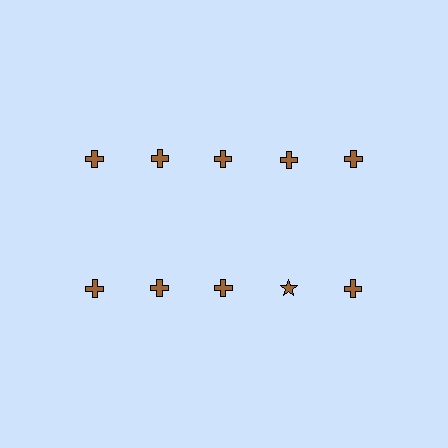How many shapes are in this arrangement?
There are 10 shapes arranged in a grid pattern.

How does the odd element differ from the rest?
It has a different shape: star instead of cross.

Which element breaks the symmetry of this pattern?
The brown star in the second row, second from right column breaks the symmetry. All other shapes are brown crosses.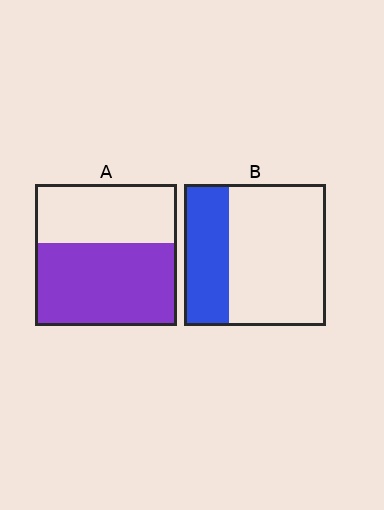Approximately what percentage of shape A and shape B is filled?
A is approximately 60% and B is approximately 30%.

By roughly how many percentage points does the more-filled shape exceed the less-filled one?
By roughly 25 percentage points (A over B).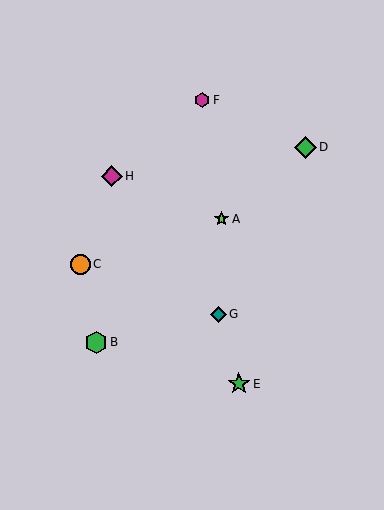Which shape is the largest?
The green hexagon (labeled B) is the largest.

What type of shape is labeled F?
Shape F is a magenta hexagon.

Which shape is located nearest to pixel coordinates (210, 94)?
The magenta hexagon (labeled F) at (202, 100) is nearest to that location.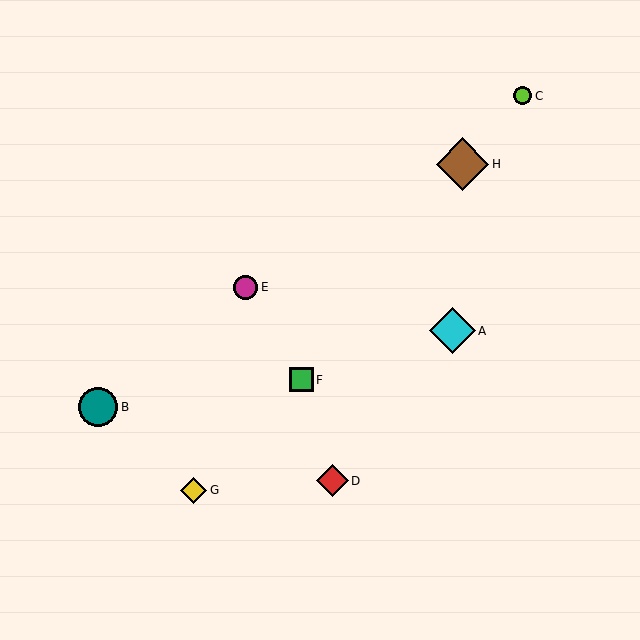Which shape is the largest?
The brown diamond (labeled H) is the largest.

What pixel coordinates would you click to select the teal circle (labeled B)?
Click at (98, 407) to select the teal circle B.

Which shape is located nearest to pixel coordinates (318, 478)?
The red diamond (labeled D) at (332, 481) is nearest to that location.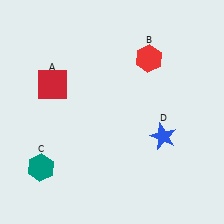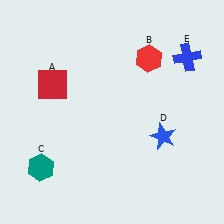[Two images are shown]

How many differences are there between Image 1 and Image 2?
There is 1 difference between the two images.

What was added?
A blue cross (E) was added in Image 2.